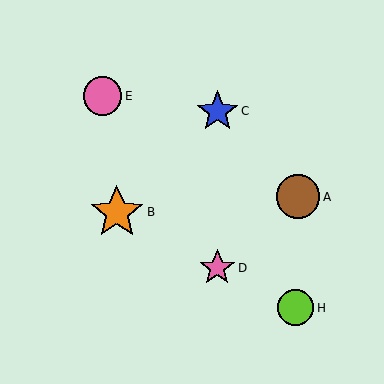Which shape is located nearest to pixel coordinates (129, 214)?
The orange star (labeled B) at (117, 212) is nearest to that location.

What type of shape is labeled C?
Shape C is a blue star.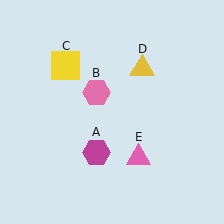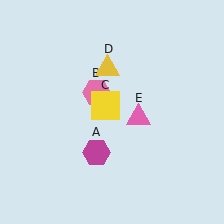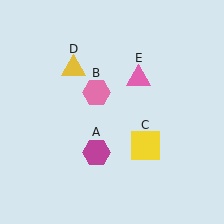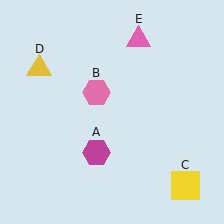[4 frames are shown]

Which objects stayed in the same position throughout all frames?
Magenta hexagon (object A) and pink hexagon (object B) remained stationary.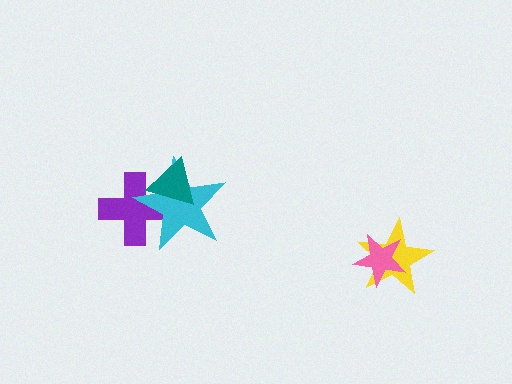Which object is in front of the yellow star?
The pink star is in front of the yellow star.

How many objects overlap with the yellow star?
1 object overlaps with the yellow star.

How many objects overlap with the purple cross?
2 objects overlap with the purple cross.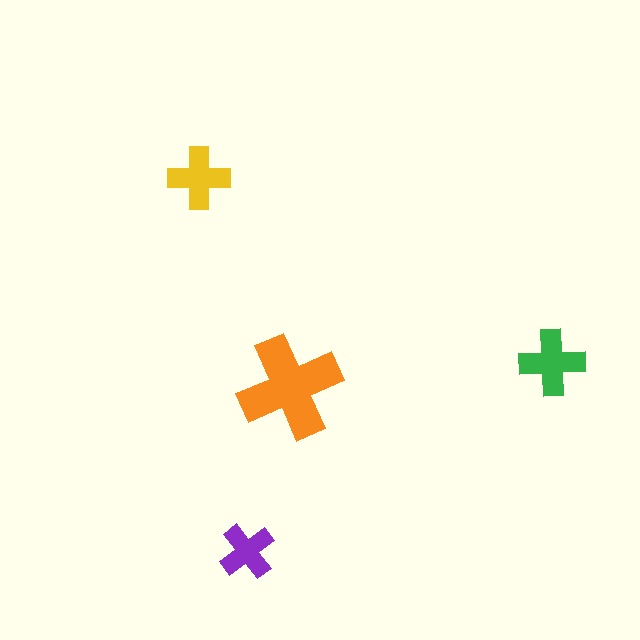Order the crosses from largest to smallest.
the orange one, the green one, the yellow one, the purple one.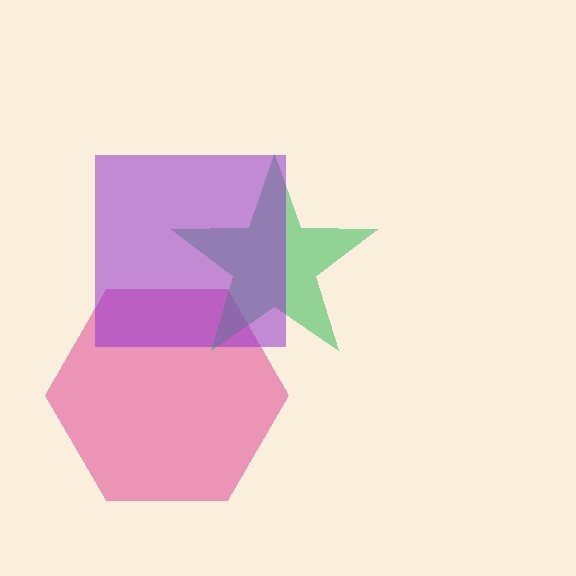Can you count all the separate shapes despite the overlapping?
Yes, there are 3 separate shapes.